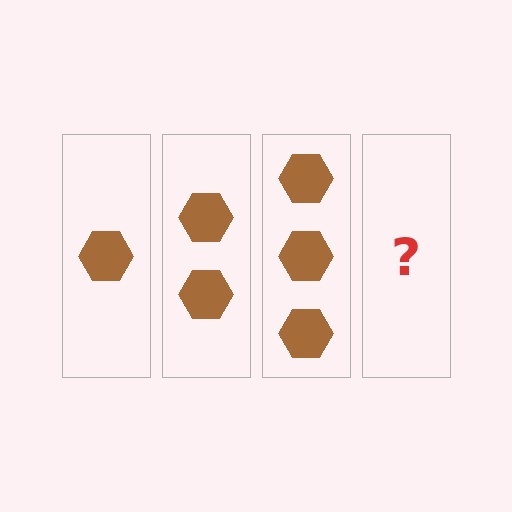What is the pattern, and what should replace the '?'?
The pattern is that each step adds one more hexagon. The '?' should be 4 hexagons.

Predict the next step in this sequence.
The next step is 4 hexagons.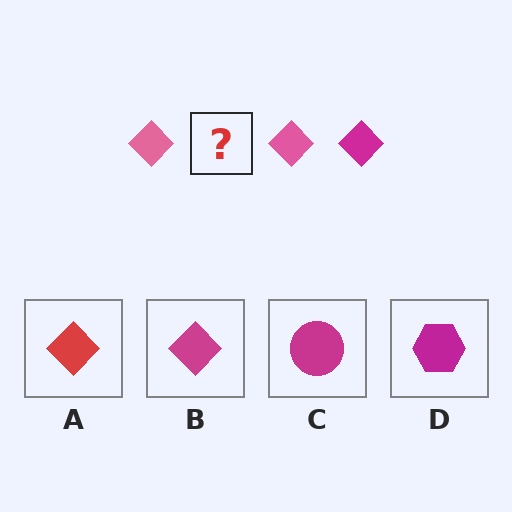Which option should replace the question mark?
Option B.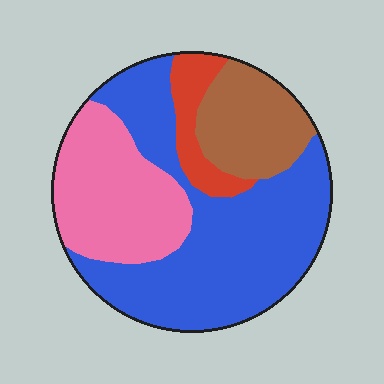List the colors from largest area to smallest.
From largest to smallest: blue, pink, brown, red.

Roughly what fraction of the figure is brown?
Brown covers 16% of the figure.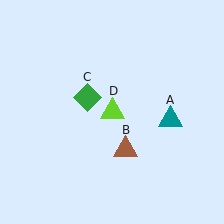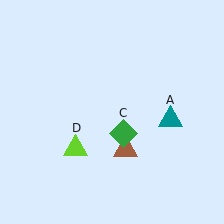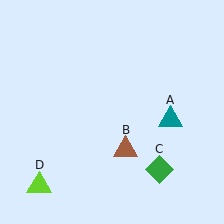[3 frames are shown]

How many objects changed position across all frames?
2 objects changed position: green diamond (object C), lime triangle (object D).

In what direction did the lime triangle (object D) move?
The lime triangle (object D) moved down and to the left.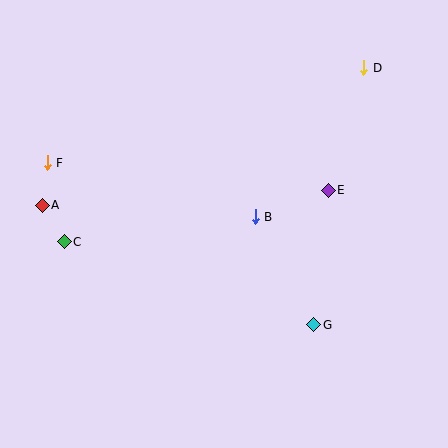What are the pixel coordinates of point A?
Point A is at (42, 205).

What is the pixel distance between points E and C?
The distance between E and C is 269 pixels.